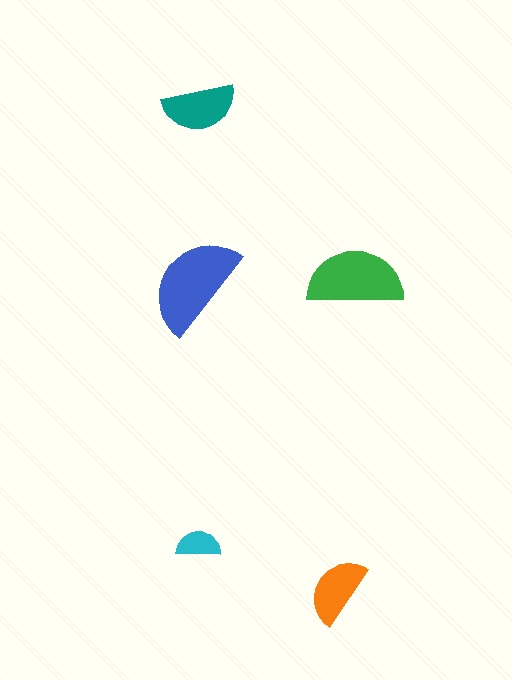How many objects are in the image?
There are 5 objects in the image.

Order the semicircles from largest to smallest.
the blue one, the green one, the teal one, the orange one, the cyan one.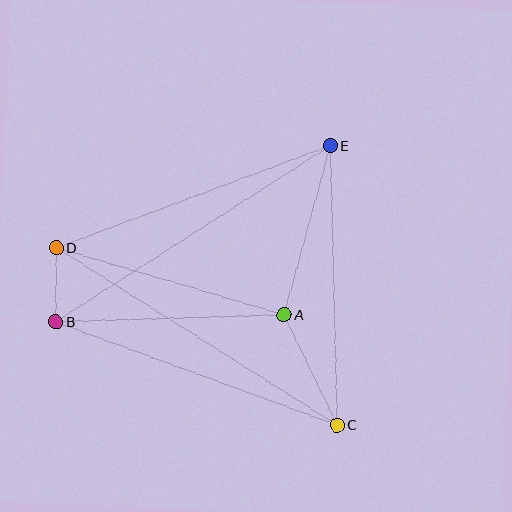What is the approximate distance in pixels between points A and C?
The distance between A and C is approximately 122 pixels.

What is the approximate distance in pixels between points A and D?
The distance between A and D is approximately 237 pixels.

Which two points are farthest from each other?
Points C and D are farthest from each other.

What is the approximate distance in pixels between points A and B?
The distance between A and B is approximately 228 pixels.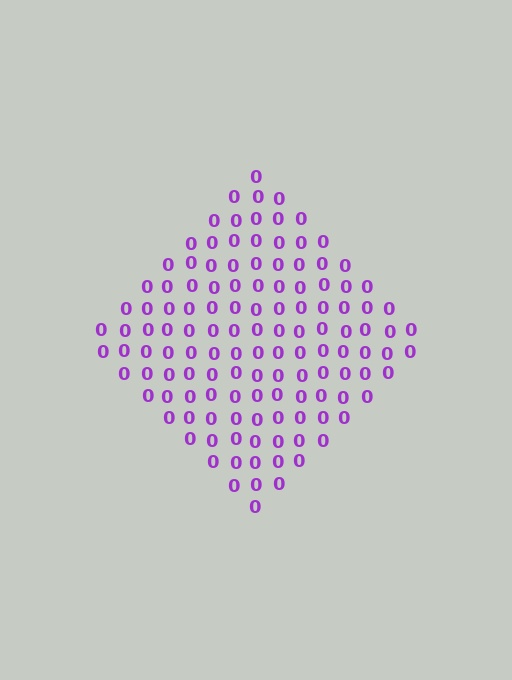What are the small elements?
The small elements are digit 0's.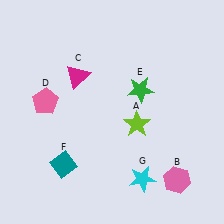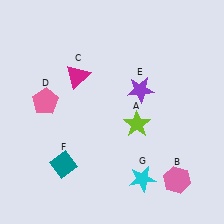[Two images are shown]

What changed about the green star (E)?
In Image 1, E is green. In Image 2, it changed to purple.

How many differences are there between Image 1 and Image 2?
There is 1 difference between the two images.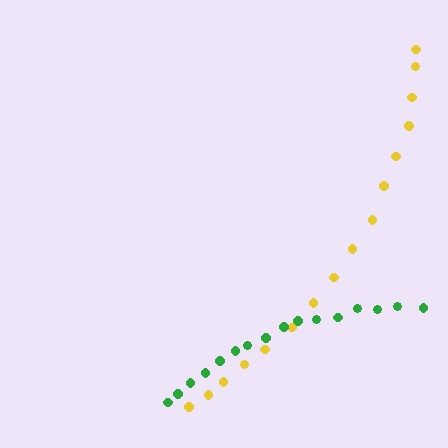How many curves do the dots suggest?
There are 2 distinct paths.